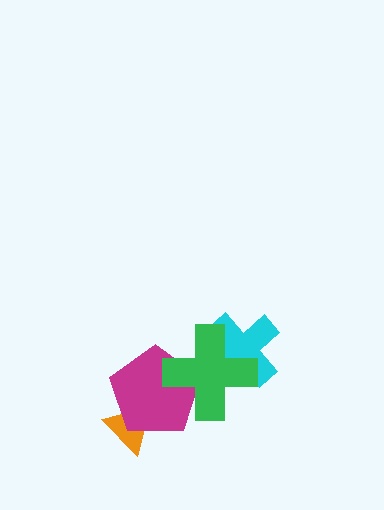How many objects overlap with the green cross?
2 objects overlap with the green cross.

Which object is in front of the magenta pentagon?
The green cross is in front of the magenta pentagon.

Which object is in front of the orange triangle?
The magenta pentagon is in front of the orange triangle.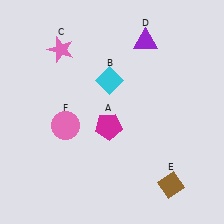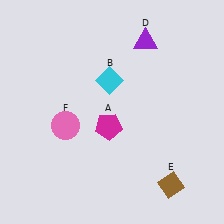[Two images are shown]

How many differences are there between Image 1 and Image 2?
There is 1 difference between the two images.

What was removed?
The pink star (C) was removed in Image 2.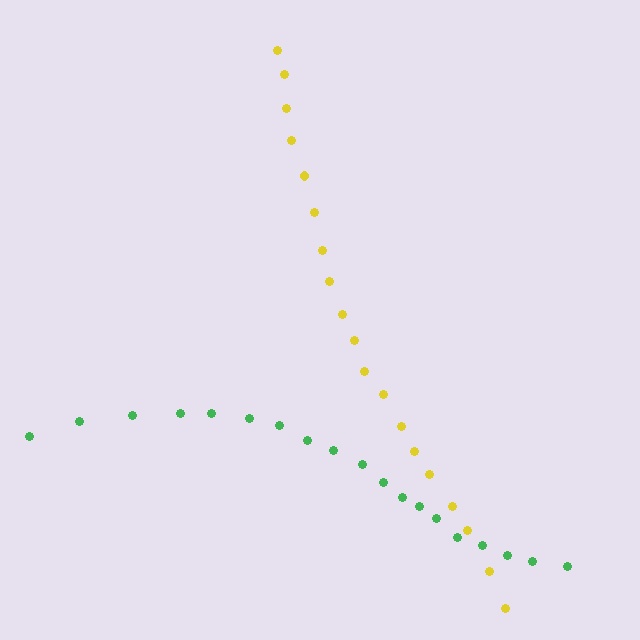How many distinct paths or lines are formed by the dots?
There are 2 distinct paths.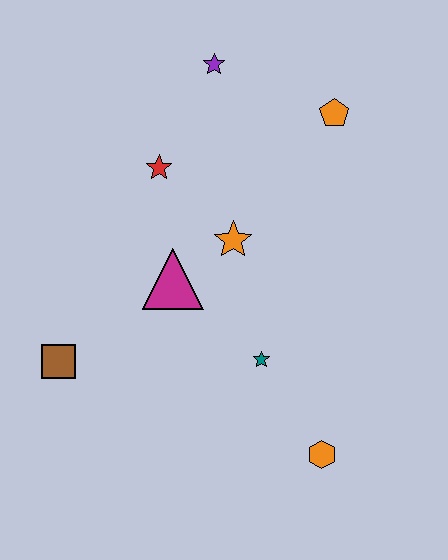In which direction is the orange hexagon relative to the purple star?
The orange hexagon is below the purple star.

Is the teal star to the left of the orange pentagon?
Yes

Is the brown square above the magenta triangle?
No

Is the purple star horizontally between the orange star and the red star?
Yes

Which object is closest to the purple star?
The red star is closest to the purple star.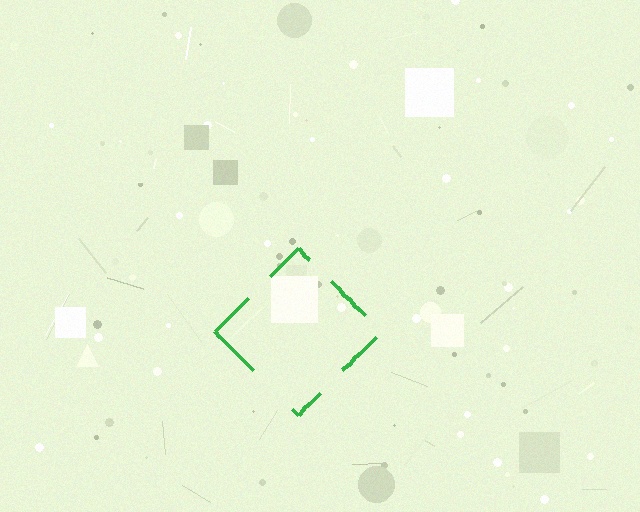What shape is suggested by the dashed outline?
The dashed outline suggests a diamond.